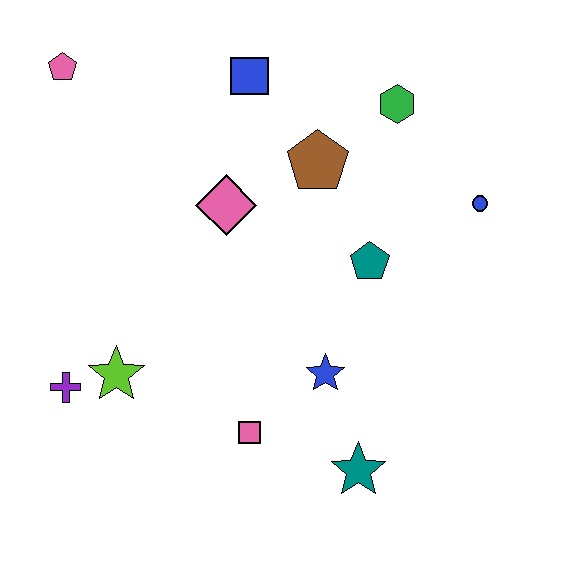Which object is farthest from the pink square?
The pink pentagon is farthest from the pink square.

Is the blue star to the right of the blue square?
Yes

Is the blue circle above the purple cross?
Yes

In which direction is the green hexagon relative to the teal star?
The green hexagon is above the teal star.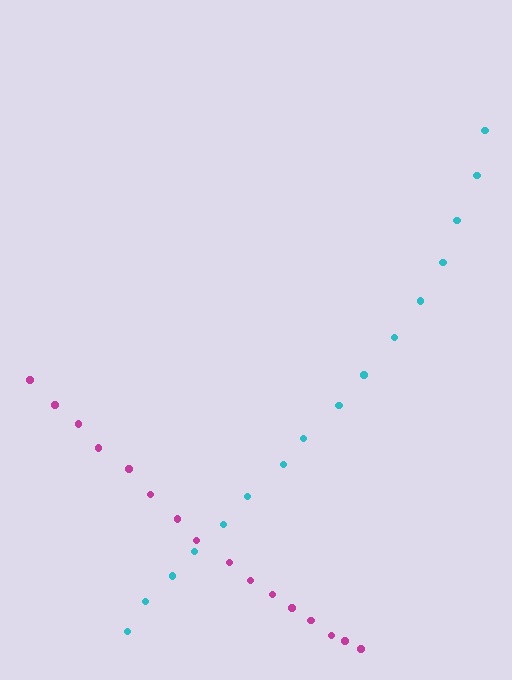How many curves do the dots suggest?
There are 2 distinct paths.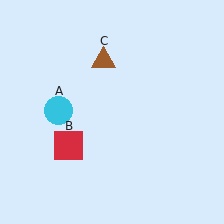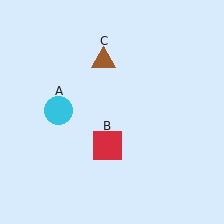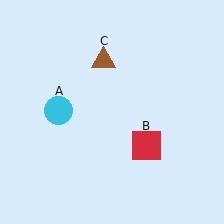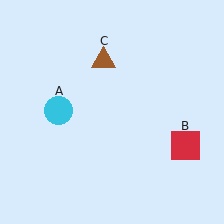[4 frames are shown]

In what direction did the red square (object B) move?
The red square (object B) moved right.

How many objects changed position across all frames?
1 object changed position: red square (object B).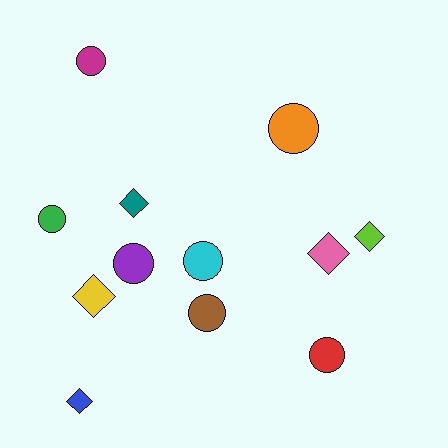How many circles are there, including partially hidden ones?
There are 7 circles.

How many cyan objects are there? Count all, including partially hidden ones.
There is 1 cyan object.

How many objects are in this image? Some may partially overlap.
There are 12 objects.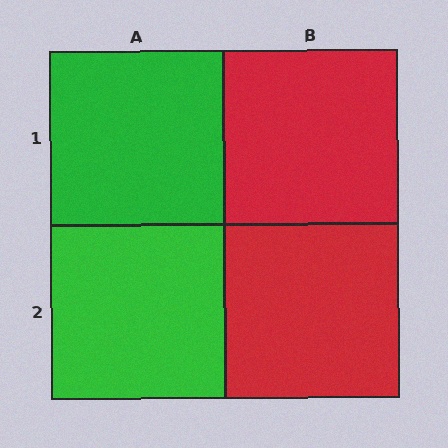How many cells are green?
2 cells are green.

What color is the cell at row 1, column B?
Red.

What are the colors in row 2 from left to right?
Green, red.